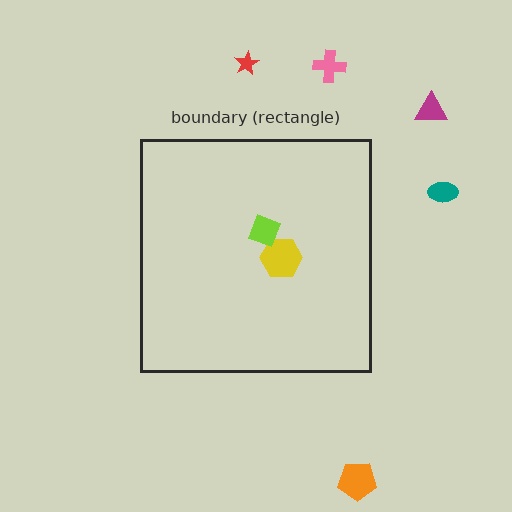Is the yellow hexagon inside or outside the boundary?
Inside.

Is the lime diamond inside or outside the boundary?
Inside.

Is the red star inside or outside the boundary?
Outside.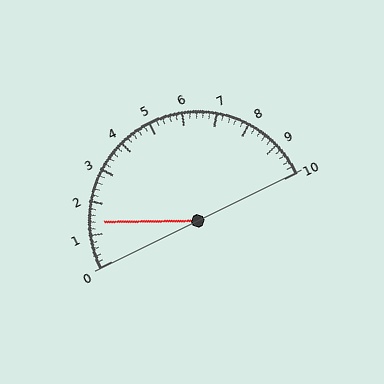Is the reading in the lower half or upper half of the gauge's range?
The reading is in the lower half of the range (0 to 10).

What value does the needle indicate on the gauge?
The needle indicates approximately 1.4.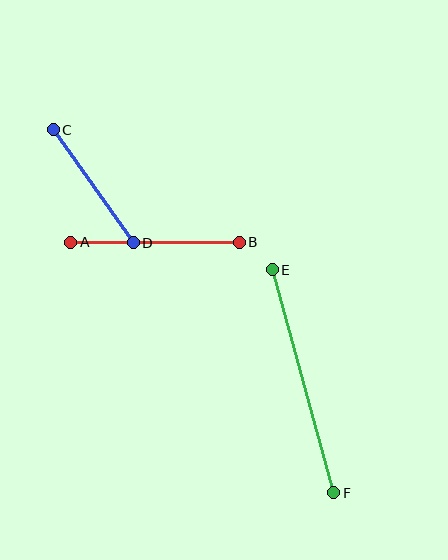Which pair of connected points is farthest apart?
Points E and F are farthest apart.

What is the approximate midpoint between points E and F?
The midpoint is at approximately (303, 381) pixels.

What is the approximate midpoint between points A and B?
The midpoint is at approximately (155, 242) pixels.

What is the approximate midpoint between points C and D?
The midpoint is at approximately (93, 186) pixels.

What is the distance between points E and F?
The distance is approximately 231 pixels.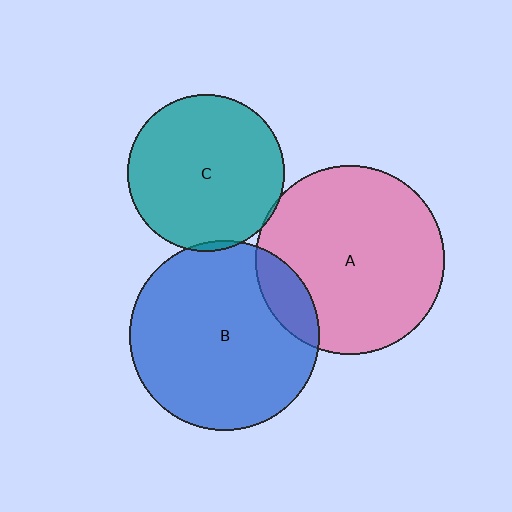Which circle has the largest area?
Circle B (blue).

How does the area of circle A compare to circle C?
Approximately 1.5 times.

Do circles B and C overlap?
Yes.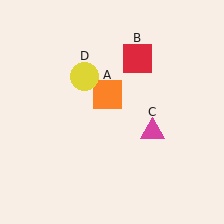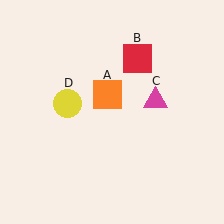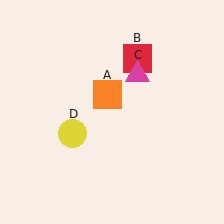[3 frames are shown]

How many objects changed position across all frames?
2 objects changed position: magenta triangle (object C), yellow circle (object D).